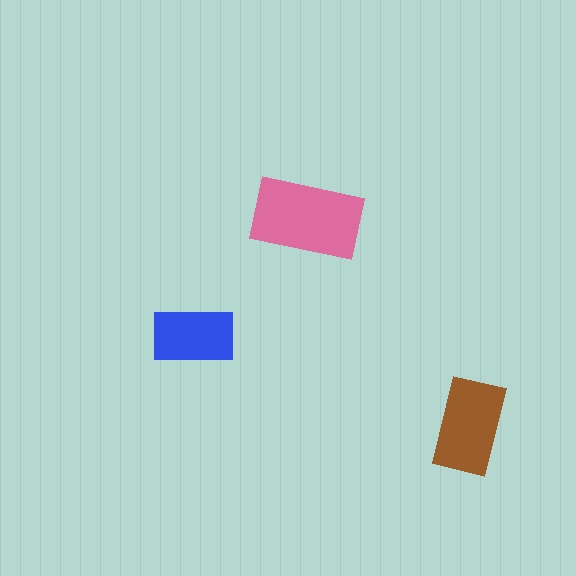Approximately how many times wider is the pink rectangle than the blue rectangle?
About 1.5 times wider.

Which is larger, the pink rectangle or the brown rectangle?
The pink one.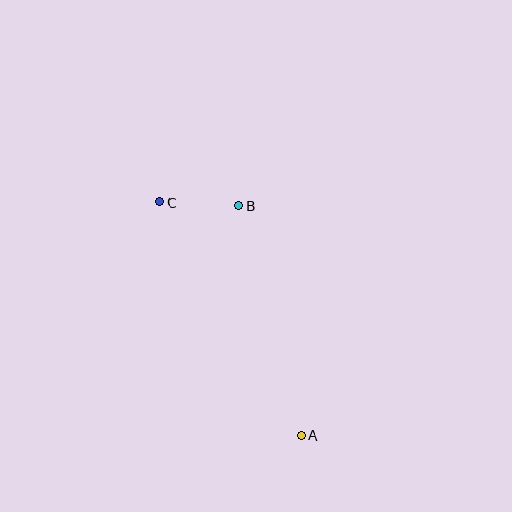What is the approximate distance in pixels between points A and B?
The distance between A and B is approximately 238 pixels.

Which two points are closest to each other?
Points B and C are closest to each other.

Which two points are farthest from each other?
Points A and C are farthest from each other.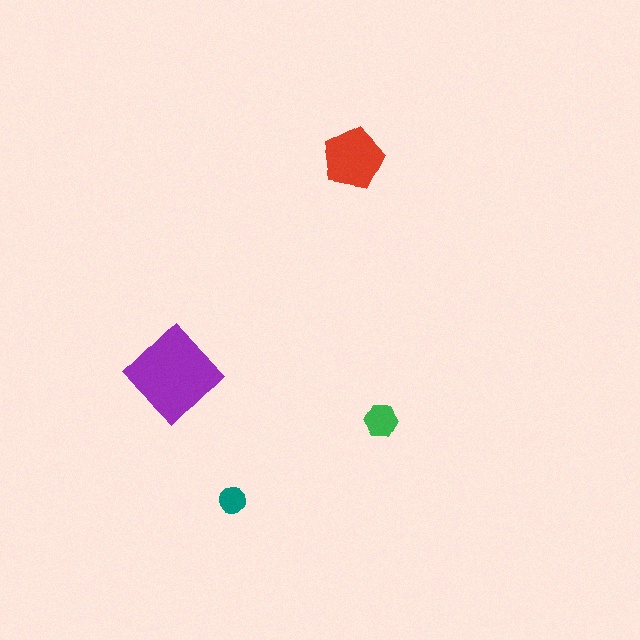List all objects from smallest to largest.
The teal circle, the green hexagon, the red pentagon, the purple diamond.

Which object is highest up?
The red pentagon is topmost.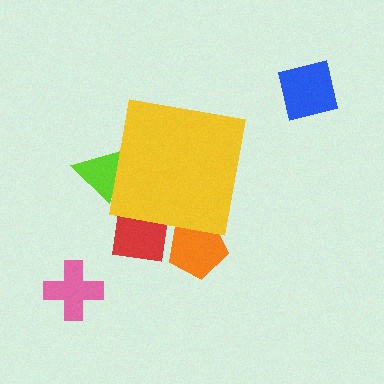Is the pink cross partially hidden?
No, the pink cross is fully visible.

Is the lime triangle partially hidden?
Yes, the lime triangle is partially hidden behind the yellow square.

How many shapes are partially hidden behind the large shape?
3 shapes are partially hidden.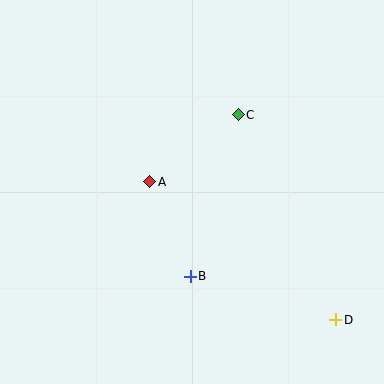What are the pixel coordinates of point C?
Point C is at (238, 115).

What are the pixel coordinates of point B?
Point B is at (190, 276).